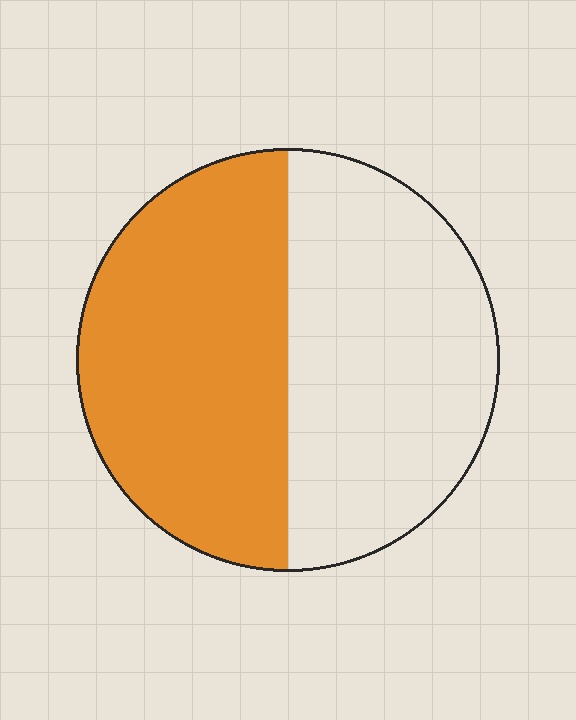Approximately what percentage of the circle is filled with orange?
Approximately 50%.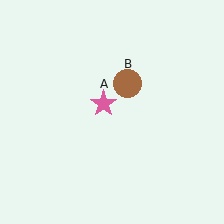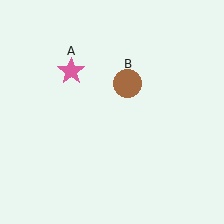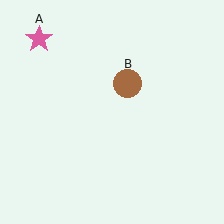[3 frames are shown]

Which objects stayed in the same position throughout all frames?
Brown circle (object B) remained stationary.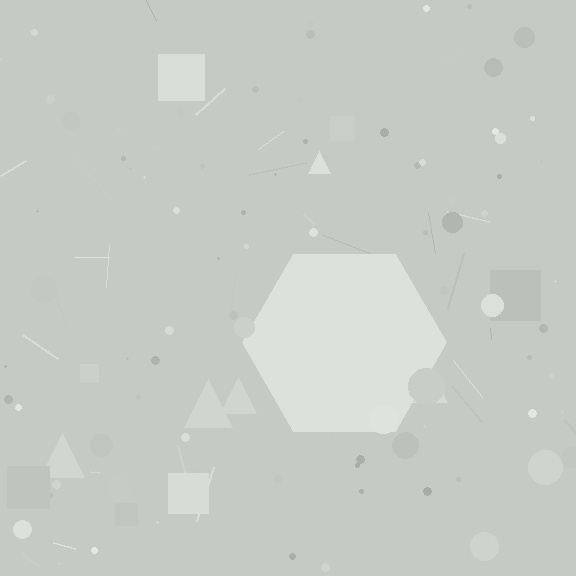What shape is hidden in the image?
A hexagon is hidden in the image.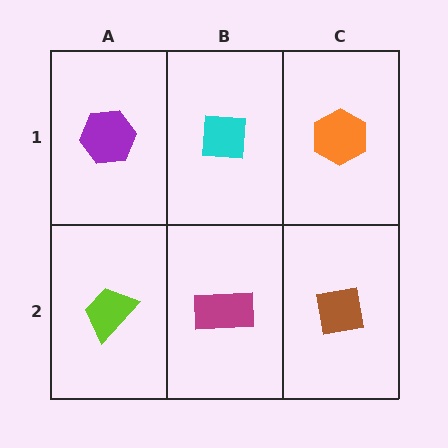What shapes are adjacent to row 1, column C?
A brown square (row 2, column C), a cyan square (row 1, column B).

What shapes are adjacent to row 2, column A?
A purple hexagon (row 1, column A), a magenta rectangle (row 2, column B).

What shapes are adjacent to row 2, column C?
An orange hexagon (row 1, column C), a magenta rectangle (row 2, column B).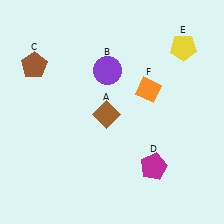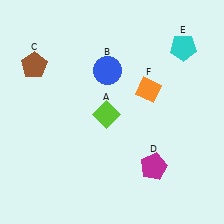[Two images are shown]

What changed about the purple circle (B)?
In Image 1, B is purple. In Image 2, it changed to blue.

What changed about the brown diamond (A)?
In Image 1, A is brown. In Image 2, it changed to lime.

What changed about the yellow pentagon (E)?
In Image 1, E is yellow. In Image 2, it changed to cyan.